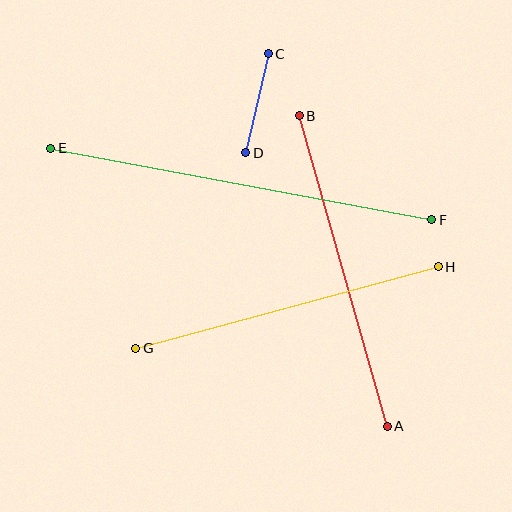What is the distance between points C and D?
The distance is approximately 101 pixels.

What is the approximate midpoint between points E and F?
The midpoint is at approximately (241, 184) pixels.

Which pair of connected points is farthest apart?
Points E and F are farthest apart.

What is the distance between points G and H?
The distance is approximately 313 pixels.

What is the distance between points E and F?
The distance is approximately 388 pixels.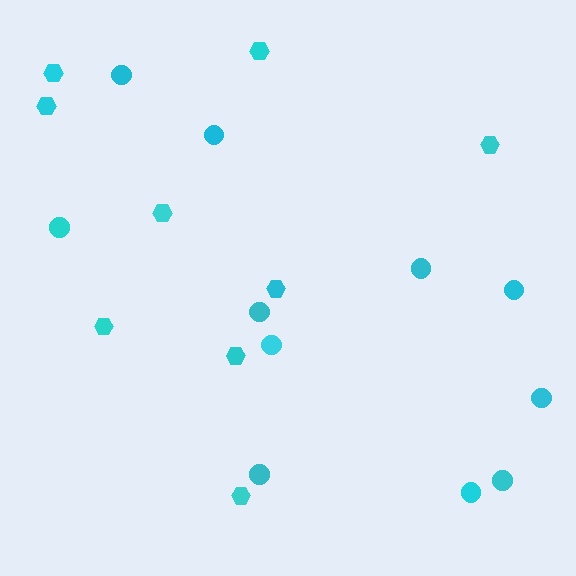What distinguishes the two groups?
There are 2 groups: one group of circles (11) and one group of hexagons (9).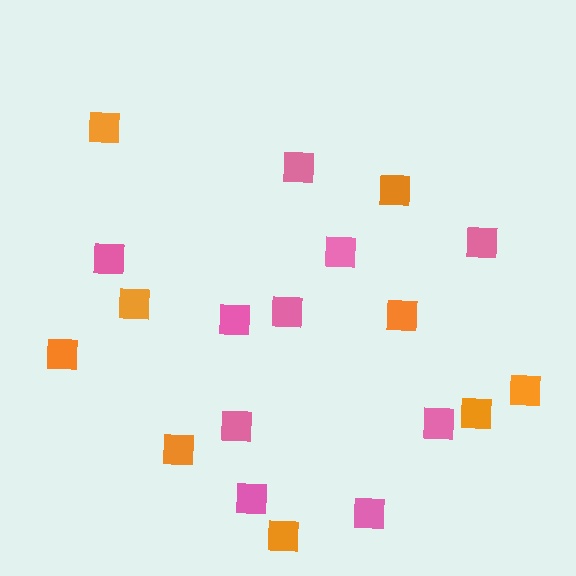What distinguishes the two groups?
There are 2 groups: one group of pink squares (10) and one group of orange squares (9).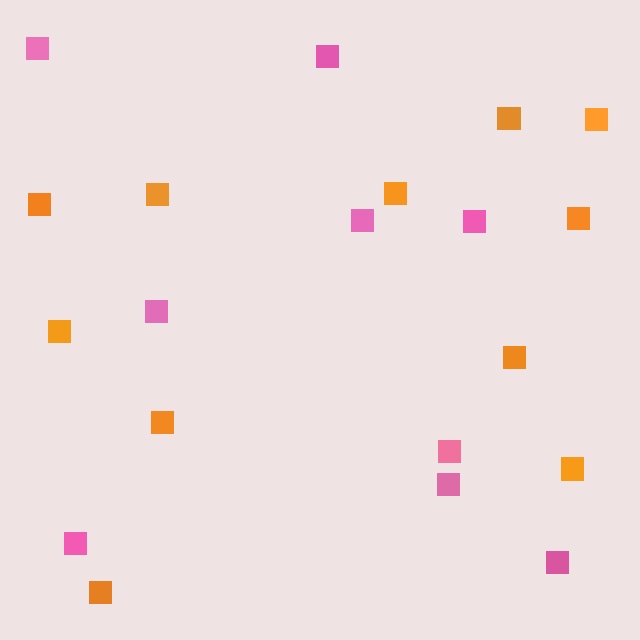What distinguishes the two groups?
There are 2 groups: one group of orange squares (11) and one group of pink squares (9).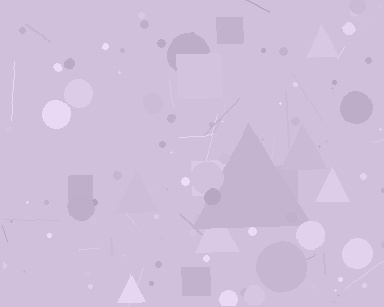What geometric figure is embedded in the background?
A triangle is embedded in the background.